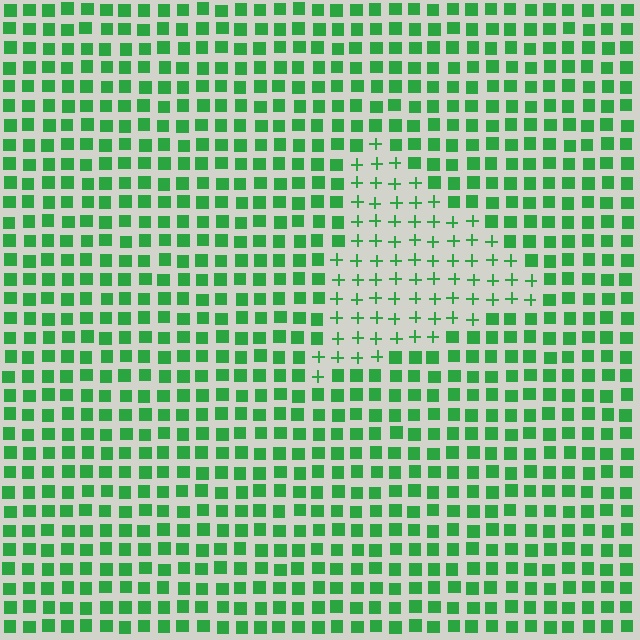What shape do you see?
I see a triangle.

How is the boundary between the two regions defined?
The boundary is defined by a change in element shape: plus signs inside vs. squares outside. All elements share the same color and spacing.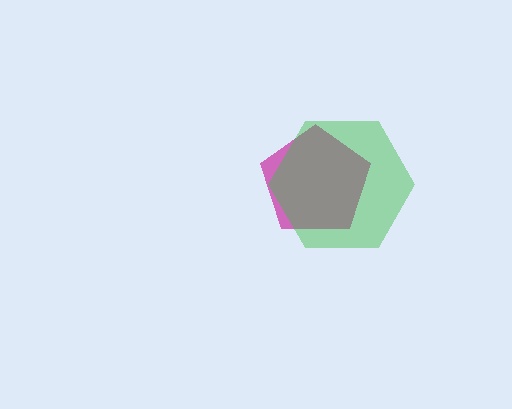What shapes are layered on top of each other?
The layered shapes are: a magenta pentagon, a green hexagon.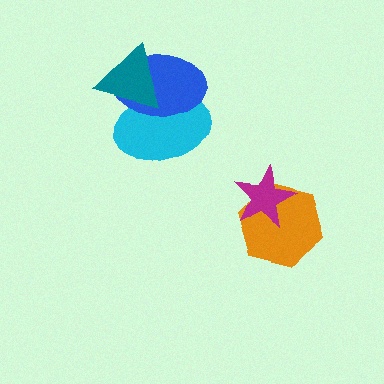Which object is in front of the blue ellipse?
The teal triangle is in front of the blue ellipse.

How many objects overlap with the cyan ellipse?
2 objects overlap with the cyan ellipse.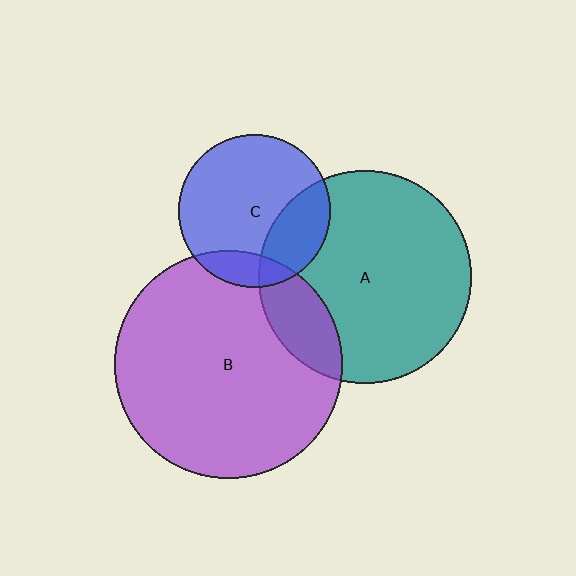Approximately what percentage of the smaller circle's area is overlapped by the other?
Approximately 15%.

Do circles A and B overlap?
Yes.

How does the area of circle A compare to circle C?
Approximately 2.0 times.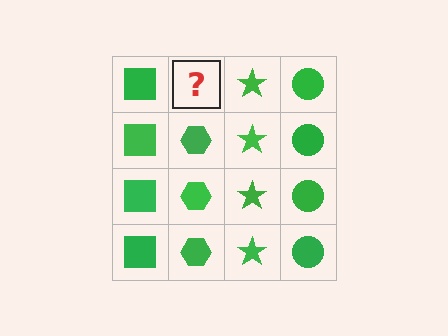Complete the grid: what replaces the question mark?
The question mark should be replaced with a green hexagon.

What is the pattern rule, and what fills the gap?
The rule is that each column has a consistent shape. The gap should be filled with a green hexagon.